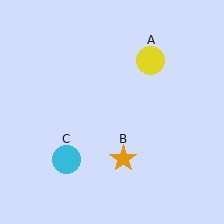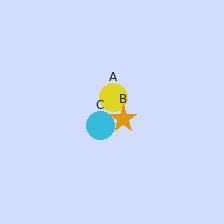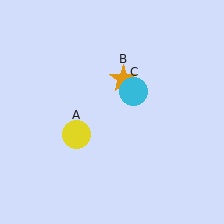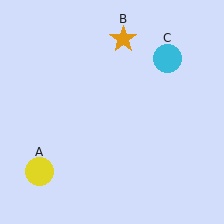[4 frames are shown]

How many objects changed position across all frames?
3 objects changed position: yellow circle (object A), orange star (object B), cyan circle (object C).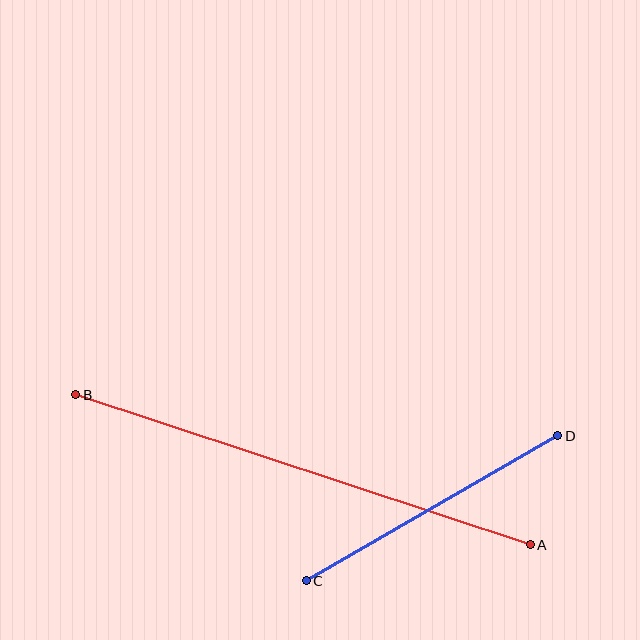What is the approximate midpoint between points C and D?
The midpoint is at approximately (432, 508) pixels.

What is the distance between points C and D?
The distance is approximately 290 pixels.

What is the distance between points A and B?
The distance is approximately 479 pixels.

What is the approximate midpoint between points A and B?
The midpoint is at approximately (303, 470) pixels.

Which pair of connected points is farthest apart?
Points A and B are farthest apart.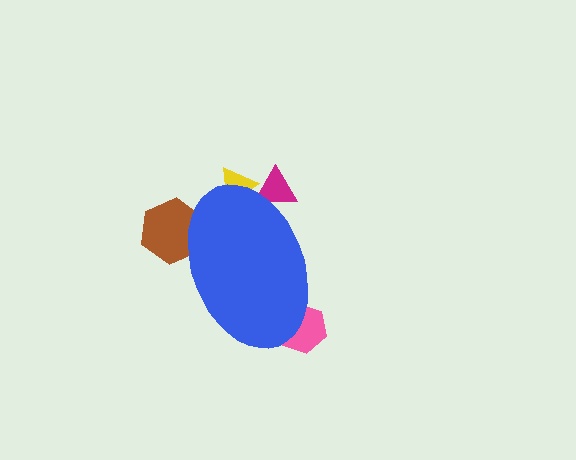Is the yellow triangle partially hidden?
Yes, the yellow triangle is partially hidden behind the blue ellipse.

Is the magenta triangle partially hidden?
Yes, the magenta triangle is partially hidden behind the blue ellipse.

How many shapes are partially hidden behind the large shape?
4 shapes are partially hidden.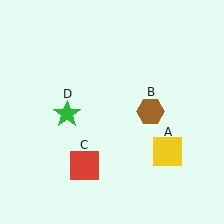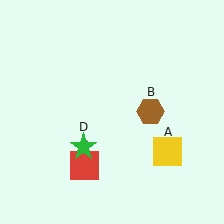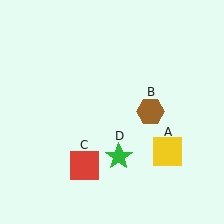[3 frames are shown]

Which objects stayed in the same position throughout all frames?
Yellow square (object A) and brown hexagon (object B) and red square (object C) remained stationary.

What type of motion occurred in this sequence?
The green star (object D) rotated counterclockwise around the center of the scene.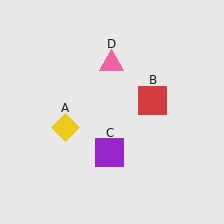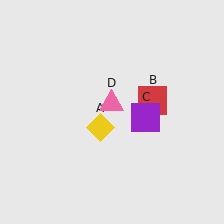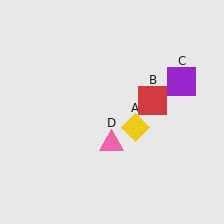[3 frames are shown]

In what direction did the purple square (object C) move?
The purple square (object C) moved up and to the right.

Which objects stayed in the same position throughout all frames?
Red square (object B) remained stationary.